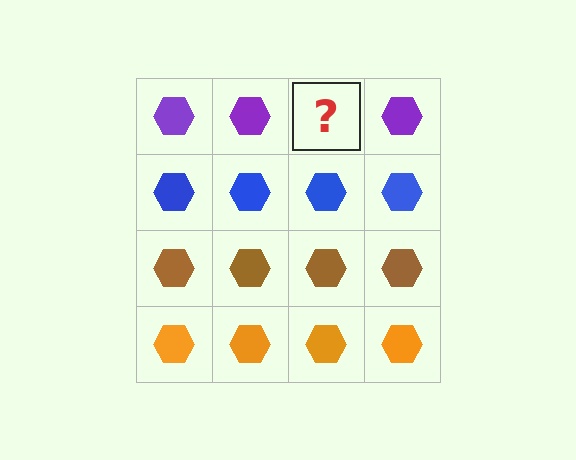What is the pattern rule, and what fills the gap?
The rule is that each row has a consistent color. The gap should be filled with a purple hexagon.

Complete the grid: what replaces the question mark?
The question mark should be replaced with a purple hexagon.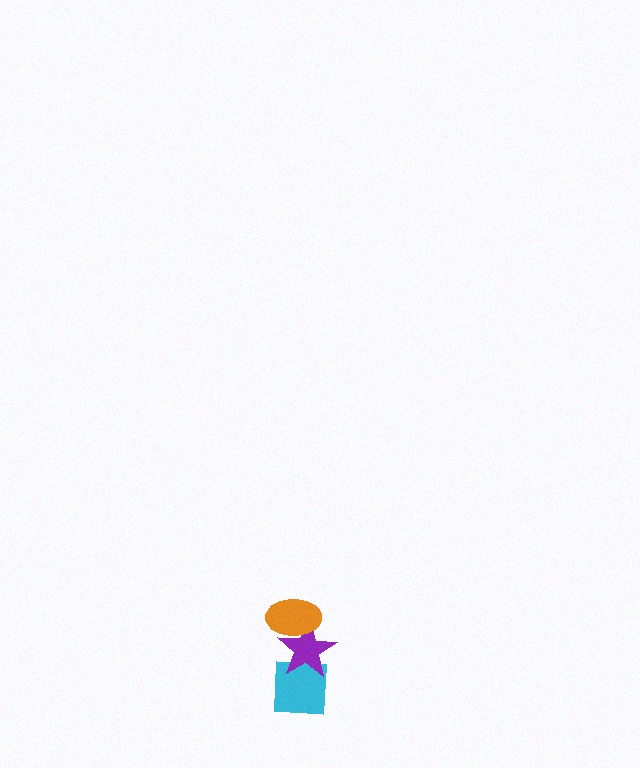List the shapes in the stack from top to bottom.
From top to bottom: the orange ellipse, the purple star, the cyan square.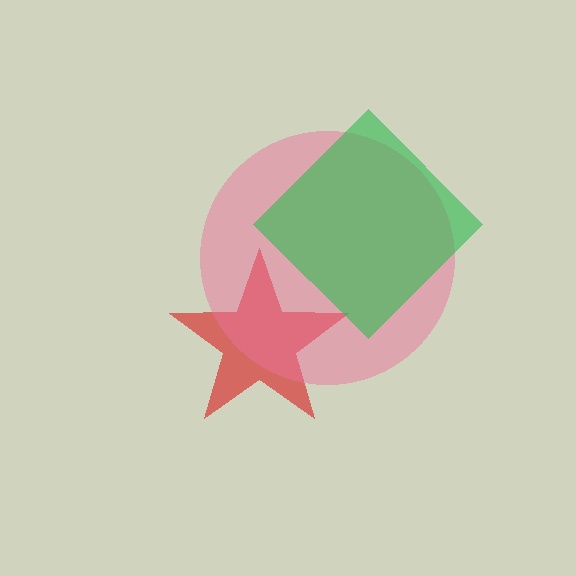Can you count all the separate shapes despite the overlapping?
Yes, there are 3 separate shapes.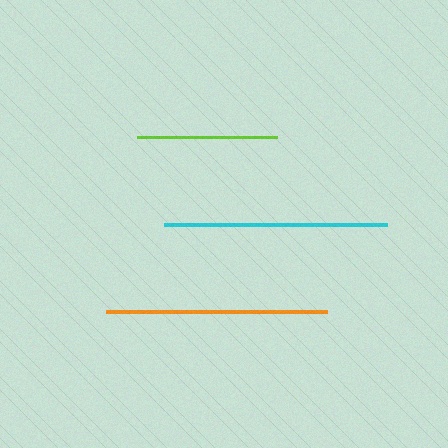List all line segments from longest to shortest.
From longest to shortest: cyan, orange, lime.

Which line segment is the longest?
The cyan line is the longest at approximately 224 pixels.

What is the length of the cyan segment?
The cyan segment is approximately 224 pixels long.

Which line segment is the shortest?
The lime line is the shortest at approximately 140 pixels.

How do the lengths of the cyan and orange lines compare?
The cyan and orange lines are approximately the same length.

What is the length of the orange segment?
The orange segment is approximately 221 pixels long.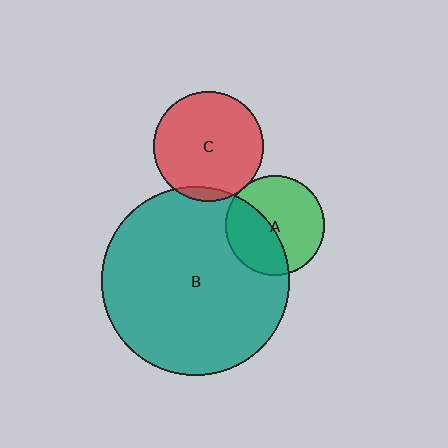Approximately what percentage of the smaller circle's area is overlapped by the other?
Approximately 5%.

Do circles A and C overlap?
Yes.